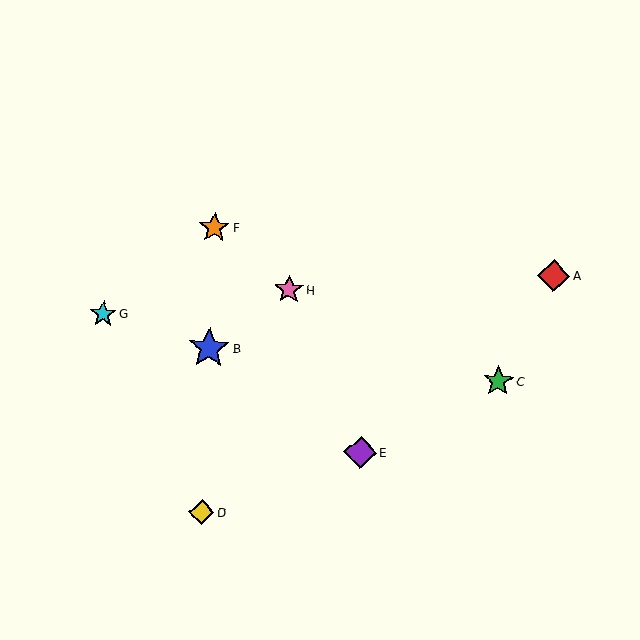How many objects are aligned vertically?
3 objects (B, D, F) are aligned vertically.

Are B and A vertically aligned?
No, B is at x≈209 and A is at x≈554.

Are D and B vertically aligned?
Yes, both are at x≈202.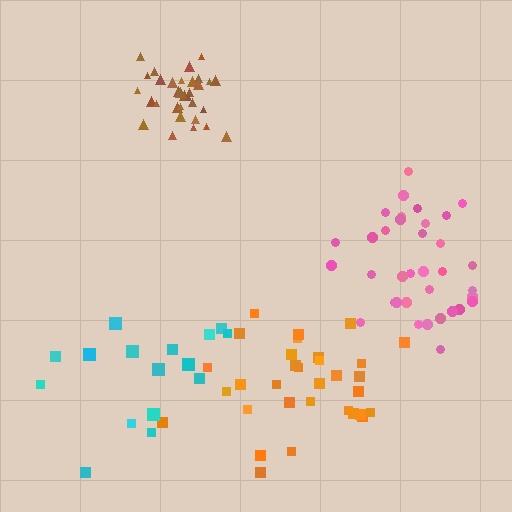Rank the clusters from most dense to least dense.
brown, pink, orange, cyan.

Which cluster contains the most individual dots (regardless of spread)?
Pink (35).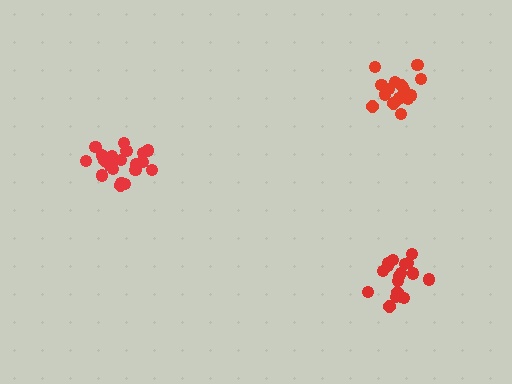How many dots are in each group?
Group 1: 15 dots, Group 2: 18 dots, Group 3: 20 dots (53 total).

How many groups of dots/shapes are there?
There are 3 groups.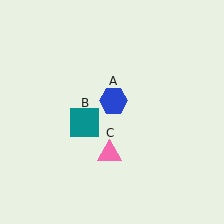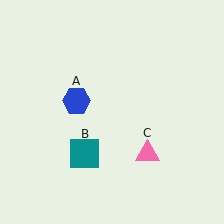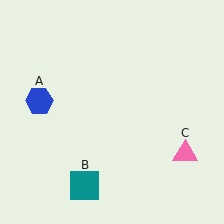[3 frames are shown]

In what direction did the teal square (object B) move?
The teal square (object B) moved down.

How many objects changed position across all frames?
3 objects changed position: blue hexagon (object A), teal square (object B), pink triangle (object C).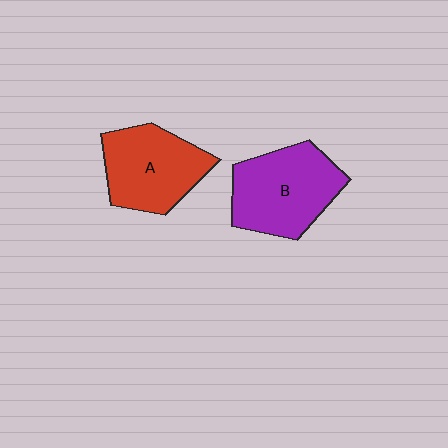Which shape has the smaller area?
Shape A (red).